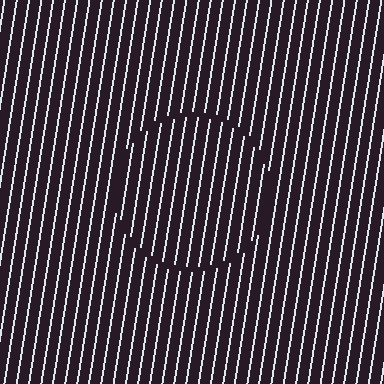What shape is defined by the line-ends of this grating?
An illusory circle. The interior of the shape contains the same grating, shifted by half a period — the contour is defined by the phase discontinuity where line-ends from the inner and outer gratings abut.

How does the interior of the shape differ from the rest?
The interior of the shape contains the same grating, shifted by half a period — the contour is defined by the phase discontinuity where line-ends from the inner and outer gratings abut.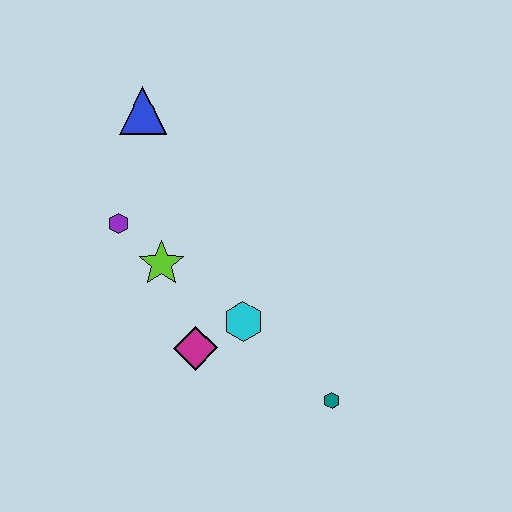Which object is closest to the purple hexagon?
The lime star is closest to the purple hexagon.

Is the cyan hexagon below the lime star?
Yes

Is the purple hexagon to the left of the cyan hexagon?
Yes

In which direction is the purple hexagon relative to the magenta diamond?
The purple hexagon is above the magenta diamond.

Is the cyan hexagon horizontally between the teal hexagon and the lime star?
Yes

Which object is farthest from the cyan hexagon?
The blue triangle is farthest from the cyan hexagon.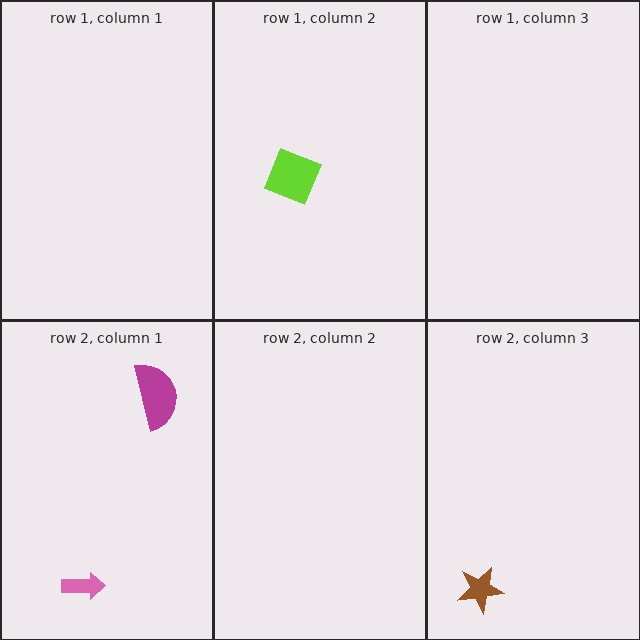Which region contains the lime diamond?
The row 1, column 2 region.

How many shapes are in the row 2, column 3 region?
1.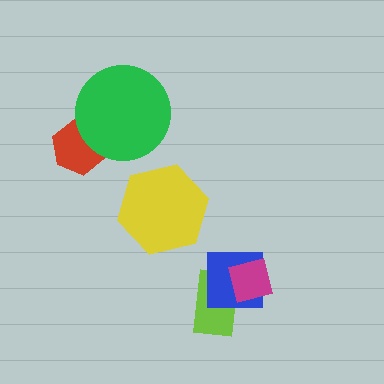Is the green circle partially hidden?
No, no other shape covers it.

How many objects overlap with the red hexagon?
1 object overlaps with the red hexagon.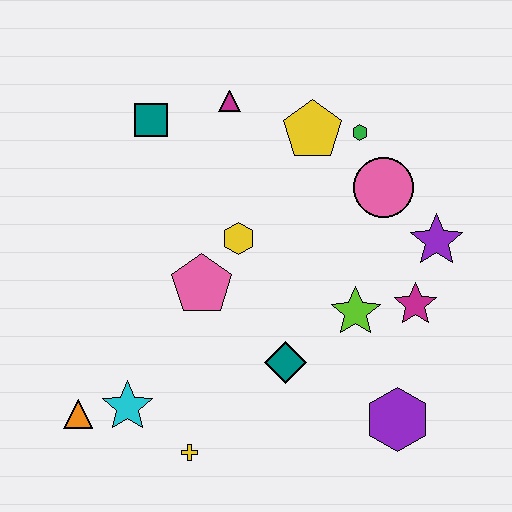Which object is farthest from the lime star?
The orange triangle is farthest from the lime star.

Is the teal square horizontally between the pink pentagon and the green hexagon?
No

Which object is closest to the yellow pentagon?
The green hexagon is closest to the yellow pentagon.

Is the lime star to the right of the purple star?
No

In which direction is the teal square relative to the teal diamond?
The teal square is above the teal diamond.